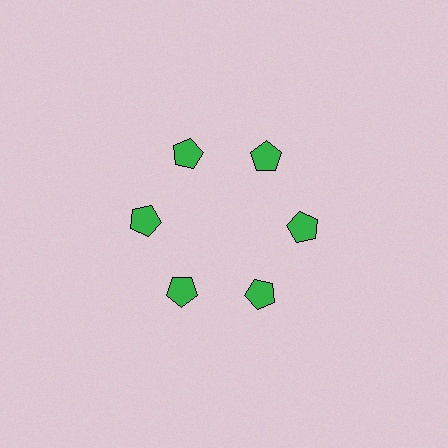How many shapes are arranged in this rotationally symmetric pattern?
There are 6 shapes, arranged in 6 groups of 1.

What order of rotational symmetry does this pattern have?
This pattern has 6-fold rotational symmetry.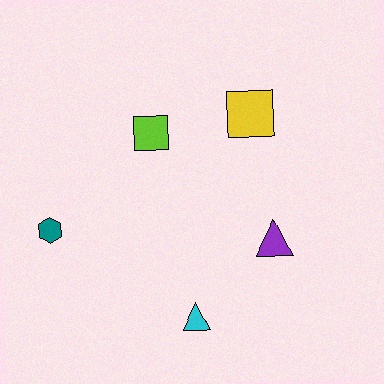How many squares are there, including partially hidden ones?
There are 2 squares.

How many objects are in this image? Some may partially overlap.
There are 5 objects.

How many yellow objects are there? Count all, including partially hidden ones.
There is 1 yellow object.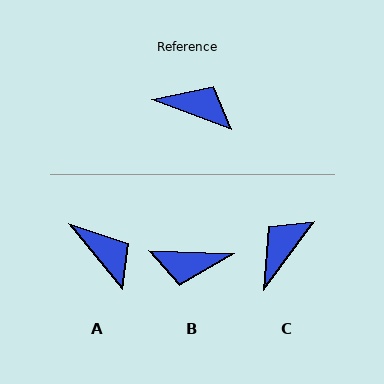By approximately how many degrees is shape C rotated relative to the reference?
Approximately 74 degrees counter-clockwise.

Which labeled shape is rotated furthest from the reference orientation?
B, about 161 degrees away.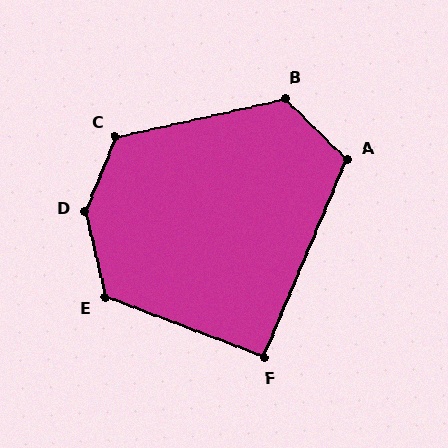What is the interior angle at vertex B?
Approximately 123 degrees (obtuse).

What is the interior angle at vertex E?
Approximately 124 degrees (obtuse).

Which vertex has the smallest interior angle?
F, at approximately 92 degrees.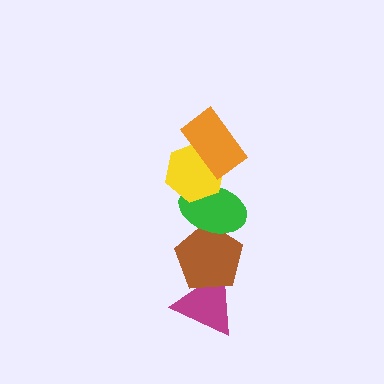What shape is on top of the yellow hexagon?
The orange rectangle is on top of the yellow hexagon.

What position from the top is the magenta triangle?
The magenta triangle is 5th from the top.